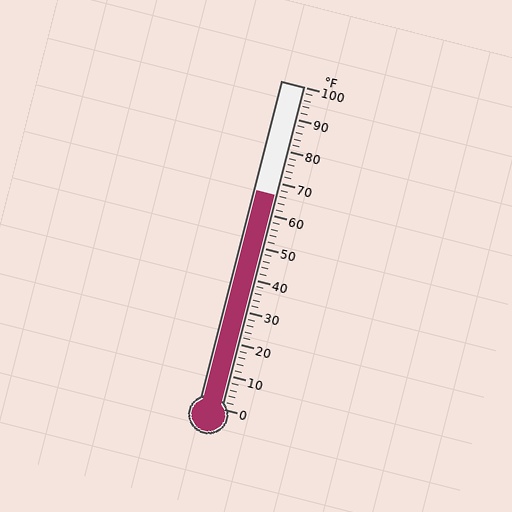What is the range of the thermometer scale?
The thermometer scale ranges from 0°F to 100°F.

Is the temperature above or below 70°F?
The temperature is below 70°F.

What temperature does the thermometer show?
The thermometer shows approximately 66°F.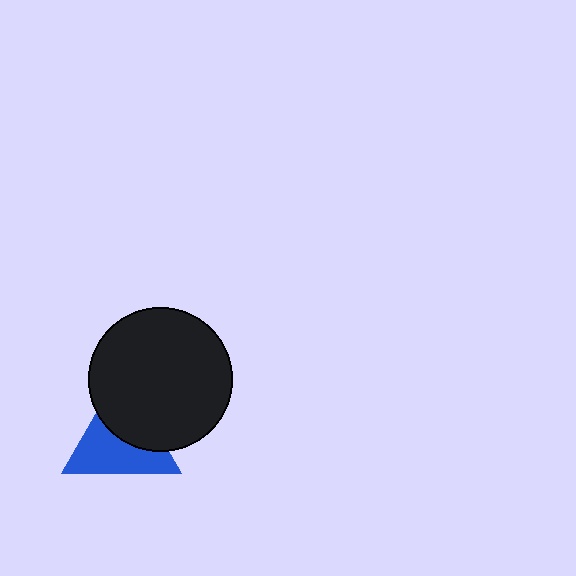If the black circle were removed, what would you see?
You would see the complete blue triangle.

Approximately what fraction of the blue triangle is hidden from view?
Roughly 45% of the blue triangle is hidden behind the black circle.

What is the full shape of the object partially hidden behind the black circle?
The partially hidden object is a blue triangle.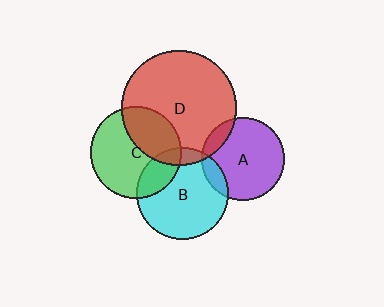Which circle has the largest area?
Circle D (red).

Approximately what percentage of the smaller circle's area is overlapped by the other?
Approximately 10%.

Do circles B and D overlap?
Yes.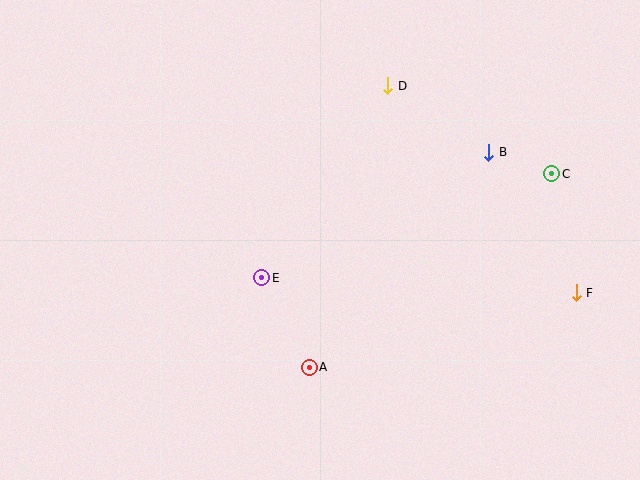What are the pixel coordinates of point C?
Point C is at (552, 174).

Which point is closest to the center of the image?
Point E at (262, 278) is closest to the center.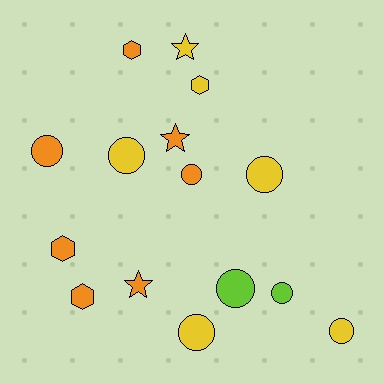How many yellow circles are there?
There are 4 yellow circles.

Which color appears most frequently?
Orange, with 7 objects.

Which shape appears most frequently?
Circle, with 8 objects.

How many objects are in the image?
There are 15 objects.